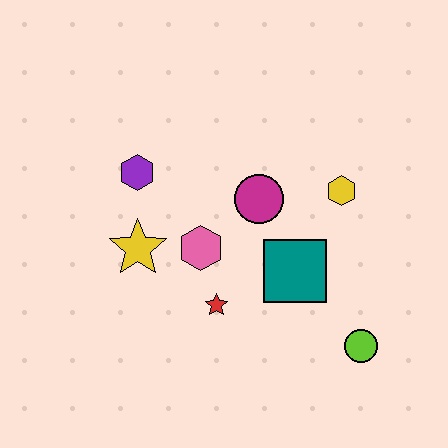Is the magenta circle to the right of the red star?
Yes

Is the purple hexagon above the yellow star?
Yes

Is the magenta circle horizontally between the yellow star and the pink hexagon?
No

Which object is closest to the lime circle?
The teal square is closest to the lime circle.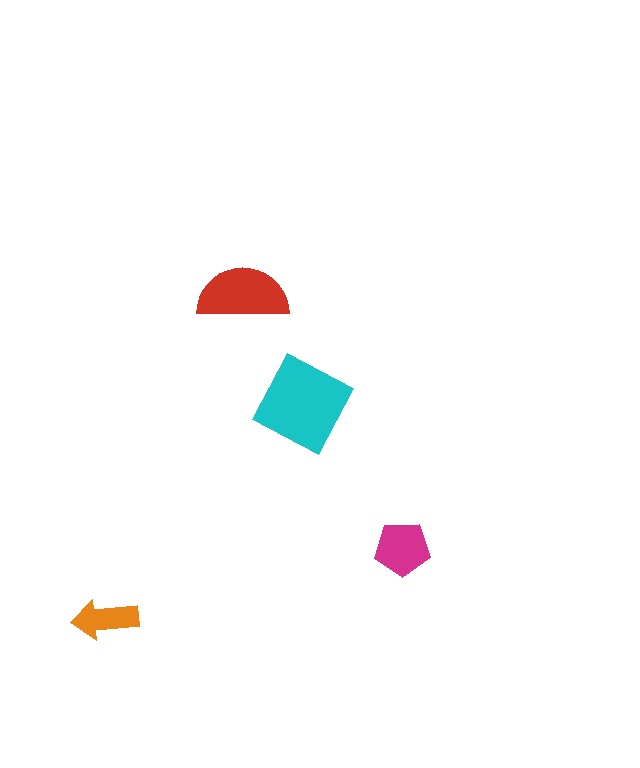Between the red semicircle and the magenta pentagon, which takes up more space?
The red semicircle.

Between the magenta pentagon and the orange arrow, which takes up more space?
The magenta pentagon.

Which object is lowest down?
The orange arrow is bottommost.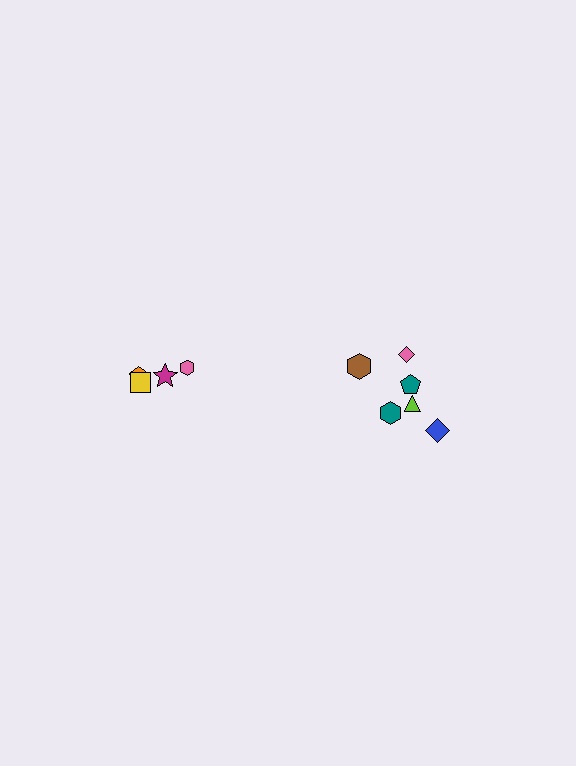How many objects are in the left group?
There are 4 objects.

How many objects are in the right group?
There are 6 objects.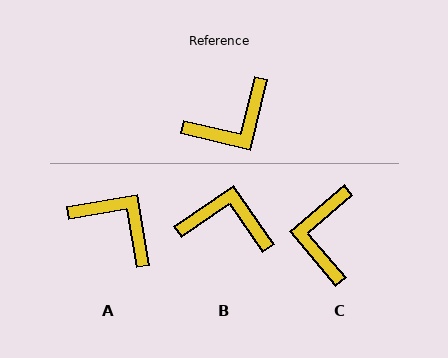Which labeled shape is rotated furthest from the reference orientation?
B, about 138 degrees away.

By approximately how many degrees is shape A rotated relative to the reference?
Approximately 113 degrees counter-clockwise.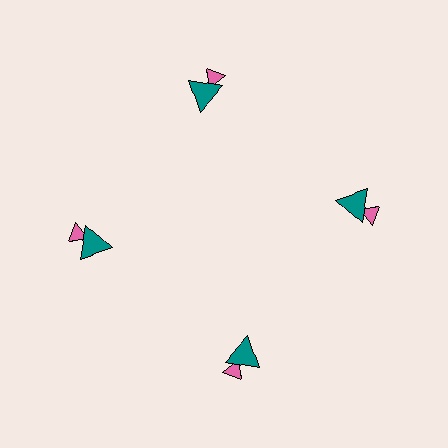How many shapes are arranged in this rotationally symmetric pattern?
There are 8 shapes, arranged in 4 groups of 2.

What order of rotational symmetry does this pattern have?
This pattern has 4-fold rotational symmetry.